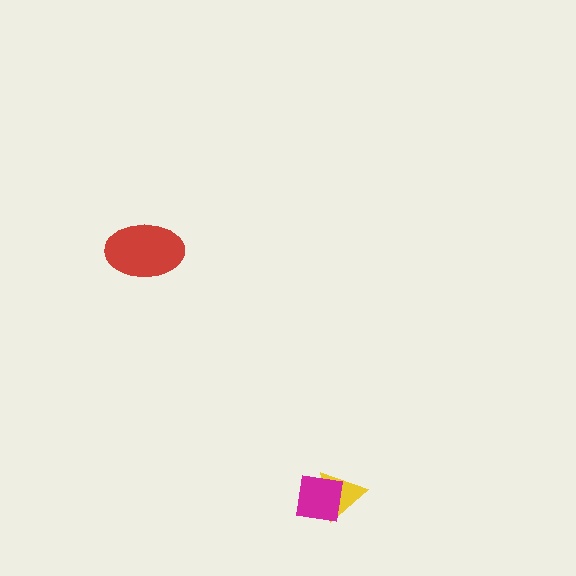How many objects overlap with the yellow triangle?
1 object overlaps with the yellow triangle.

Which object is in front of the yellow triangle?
The magenta square is in front of the yellow triangle.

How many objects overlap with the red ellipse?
0 objects overlap with the red ellipse.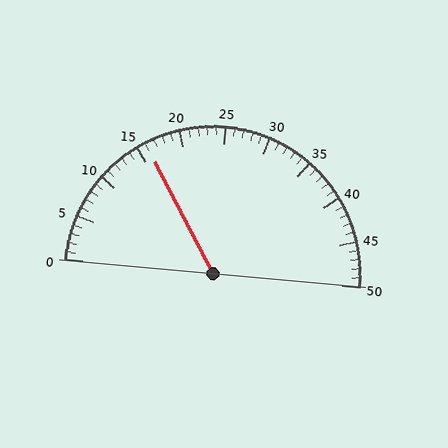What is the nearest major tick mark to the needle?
The nearest major tick mark is 15.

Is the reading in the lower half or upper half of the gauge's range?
The reading is in the lower half of the range (0 to 50).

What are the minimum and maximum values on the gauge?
The gauge ranges from 0 to 50.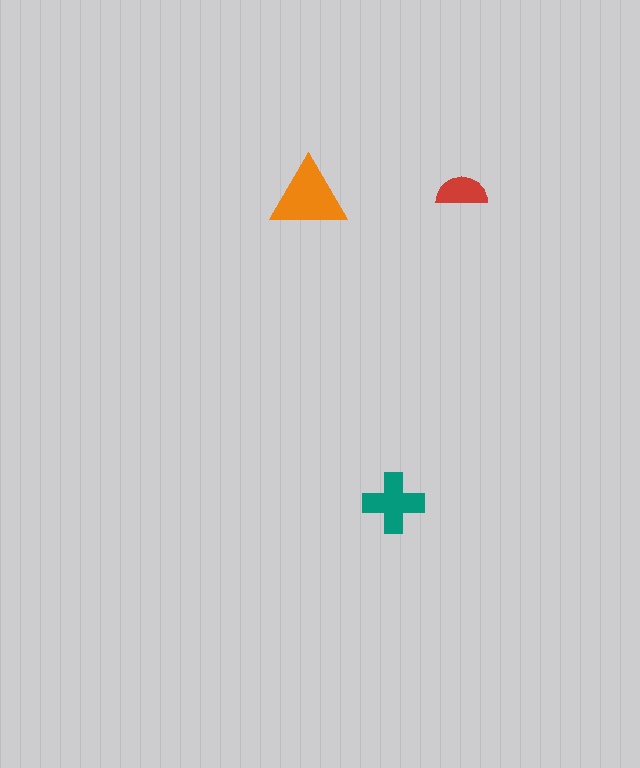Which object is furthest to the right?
The red semicircle is rightmost.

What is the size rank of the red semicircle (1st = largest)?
3rd.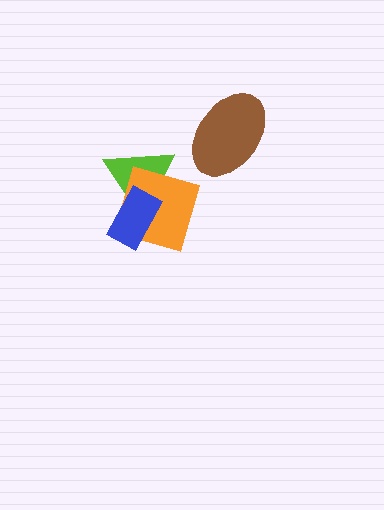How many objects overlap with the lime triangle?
2 objects overlap with the lime triangle.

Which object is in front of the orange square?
The blue rectangle is in front of the orange square.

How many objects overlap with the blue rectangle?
2 objects overlap with the blue rectangle.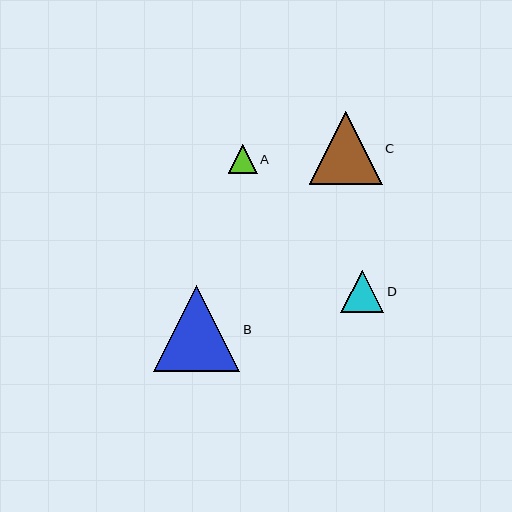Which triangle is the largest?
Triangle B is the largest with a size of approximately 86 pixels.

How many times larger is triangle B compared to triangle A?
Triangle B is approximately 3.0 times the size of triangle A.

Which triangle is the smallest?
Triangle A is the smallest with a size of approximately 29 pixels.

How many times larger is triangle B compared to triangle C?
Triangle B is approximately 1.2 times the size of triangle C.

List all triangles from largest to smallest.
From largest to smallest: B, C, D, A.